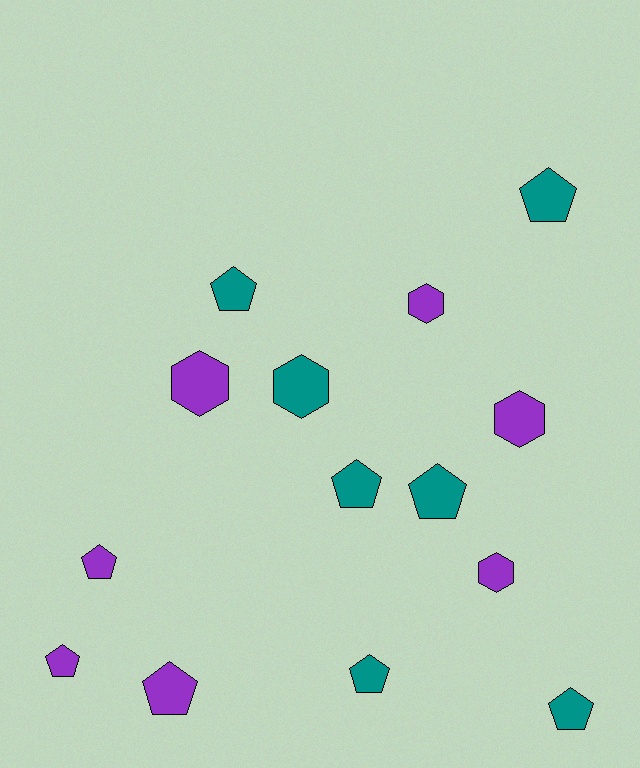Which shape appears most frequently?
Pentagon, with 9 objects.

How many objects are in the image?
There are 14 objects.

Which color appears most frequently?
Teal, with 7 objects.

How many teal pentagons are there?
There are 6 teal pentagons.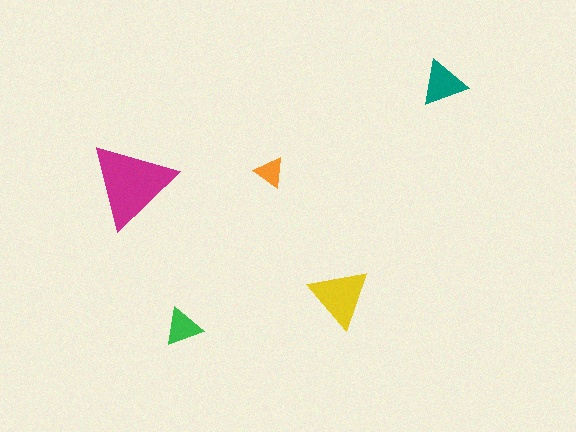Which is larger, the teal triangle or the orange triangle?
The teal one.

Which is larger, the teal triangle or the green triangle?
The teal one.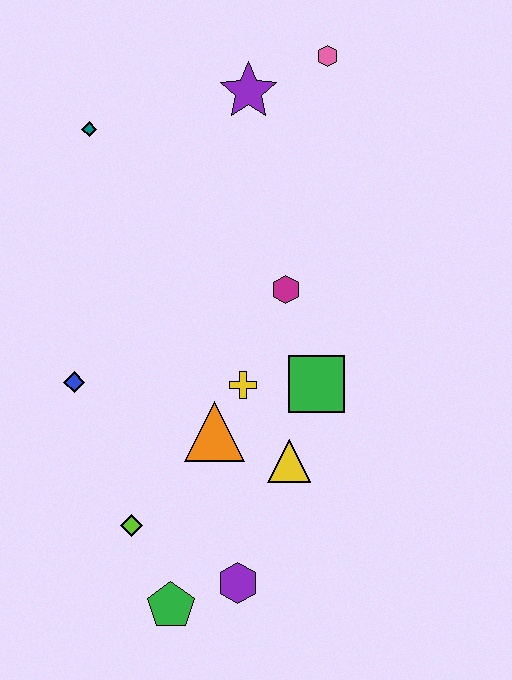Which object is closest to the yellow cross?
The orange triangle is closest to the yellow cross.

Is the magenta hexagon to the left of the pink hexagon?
Yes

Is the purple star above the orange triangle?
Yes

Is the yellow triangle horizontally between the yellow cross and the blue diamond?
No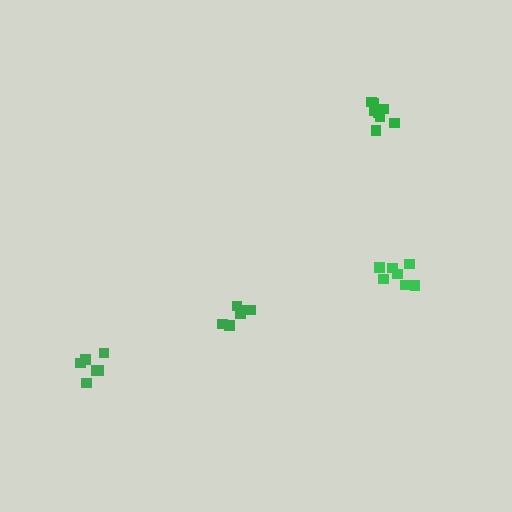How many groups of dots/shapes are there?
There are 4 groups.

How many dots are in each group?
Group 1: 6 dots, Group 2: 7 dots, Group 3: 9 dots, Group 4: 6 dots (28 total).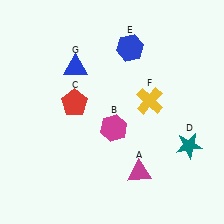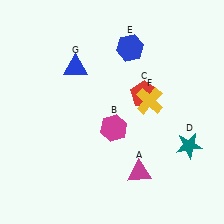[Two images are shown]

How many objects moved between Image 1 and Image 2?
1 object moved between the two images.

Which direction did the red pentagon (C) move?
The red pentagon (C) moved right.